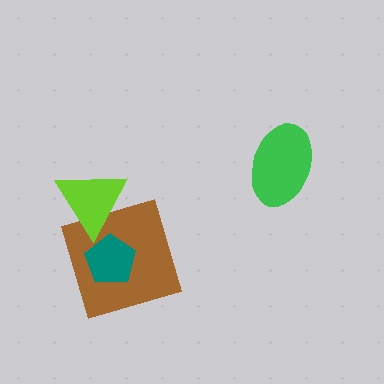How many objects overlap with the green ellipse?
0 objects overlap with the green ellipse.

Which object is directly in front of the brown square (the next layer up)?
The teal pentagon is directly in front of the brown square.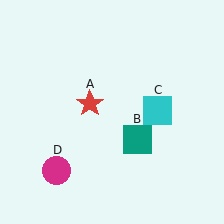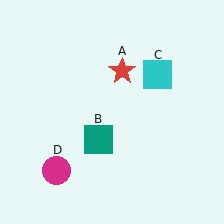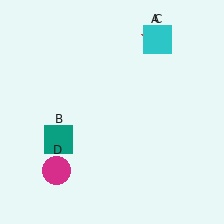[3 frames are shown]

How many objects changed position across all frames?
3 objects changed position: red star (object A), teal square (object B), cyan square (object C).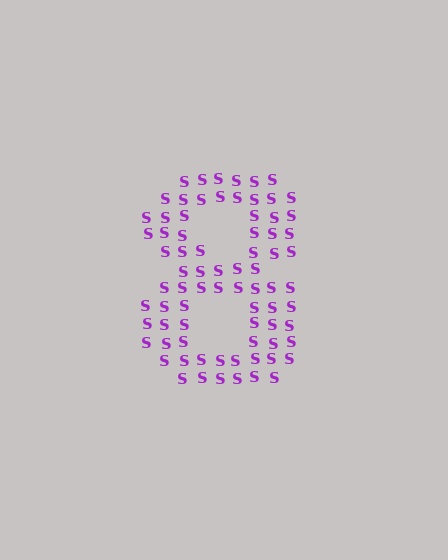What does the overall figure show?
The overall figure shows the digit 8.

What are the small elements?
The small elements are letter S's.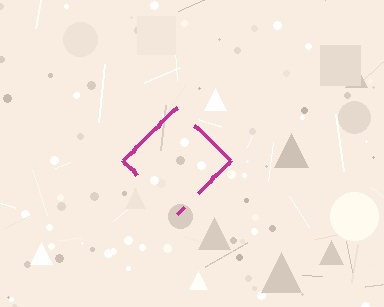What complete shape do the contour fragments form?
The contour fragments form a diamond.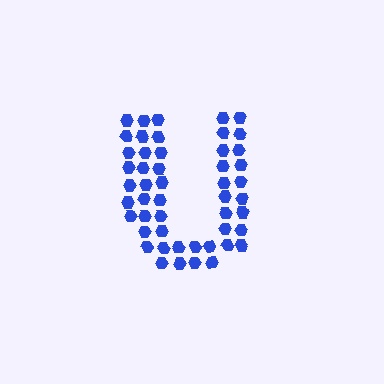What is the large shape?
The large shape is the letter U.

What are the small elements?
The small elements are hexagons.